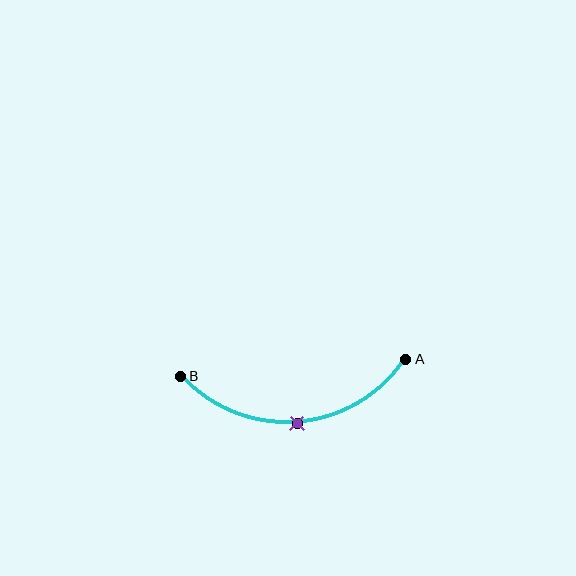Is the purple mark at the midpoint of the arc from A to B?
Yes. The purple mark lies on the arc at equal arc-length from both A and B — it is the arc midpoint.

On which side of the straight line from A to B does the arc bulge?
The arc bulges below the straight line connecting A and B.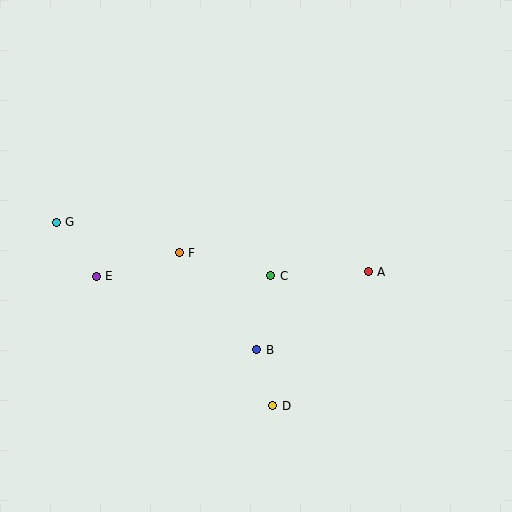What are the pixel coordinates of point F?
Point F is at (179, 253).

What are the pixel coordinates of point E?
Point E is at (96, 276).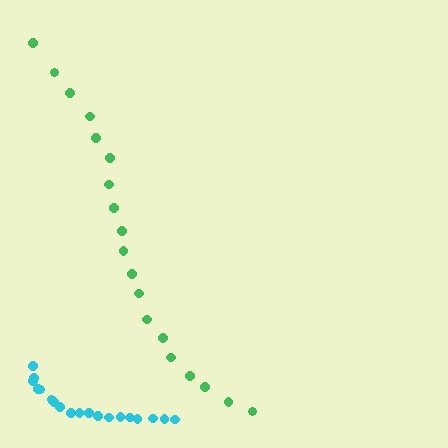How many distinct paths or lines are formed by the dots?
There are 2 distinct paths.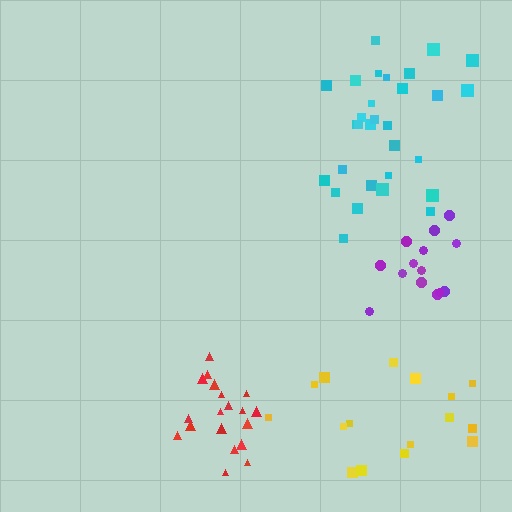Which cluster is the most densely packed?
Red.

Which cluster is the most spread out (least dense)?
Yellow.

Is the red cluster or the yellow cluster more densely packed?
Red.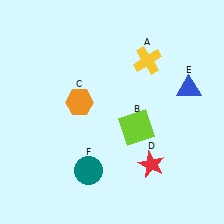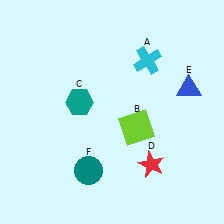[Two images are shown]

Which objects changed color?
A changed from yellow to cyan. C changed from orange to teal.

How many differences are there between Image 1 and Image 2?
There are 2 differences between the two images.